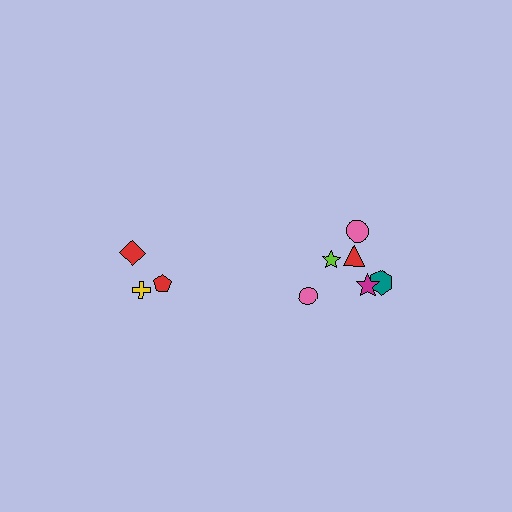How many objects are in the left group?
There are 3 objects.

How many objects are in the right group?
There are 6 objects.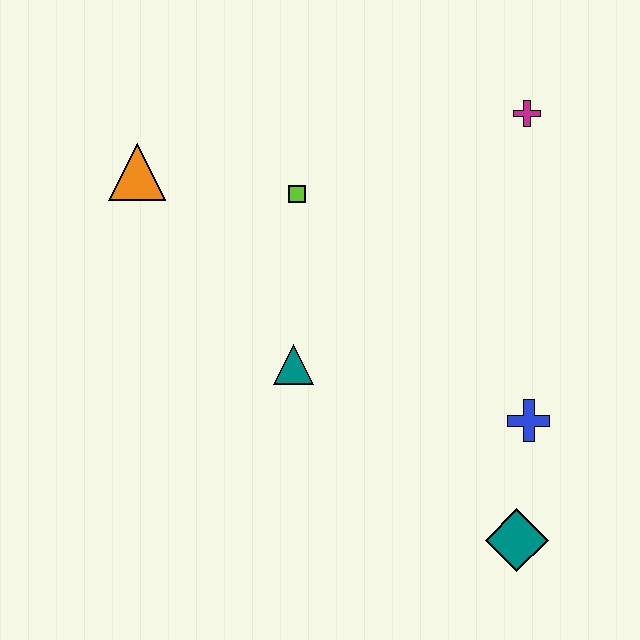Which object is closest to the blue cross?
The teal diamond is closest to the blue cross.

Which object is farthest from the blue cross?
The orange triangle is farthest from the blue cross.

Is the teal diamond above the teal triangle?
No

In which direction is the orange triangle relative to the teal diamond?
The orange triangle is to the left of the teal diamond.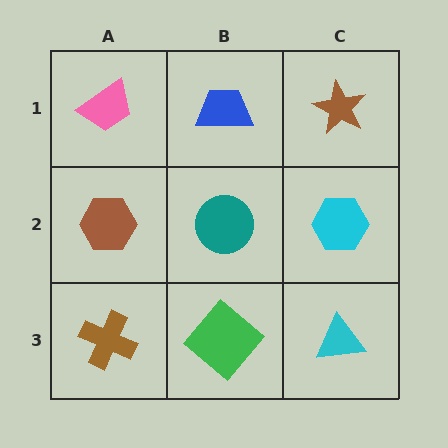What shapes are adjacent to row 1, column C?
A cyan hexagon (row 2, column C), a blue trapezoid (row 1, column B).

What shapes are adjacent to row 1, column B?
A teal circle (row 2, column B), a pink trapezoid (row 1, column A), a brown star (row 1, column C).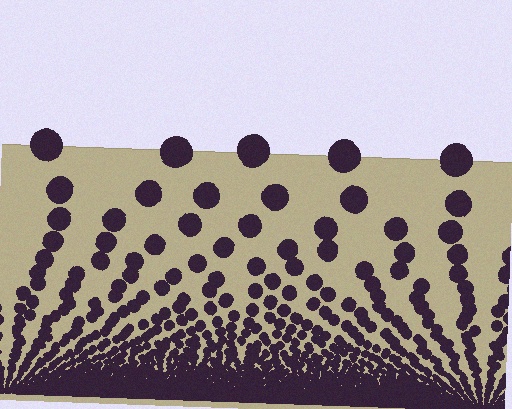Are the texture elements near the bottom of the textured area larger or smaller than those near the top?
Smaller. The gradient is inverted — elements near the bottom are smaller and denser.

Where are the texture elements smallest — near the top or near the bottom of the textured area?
Near the bottom.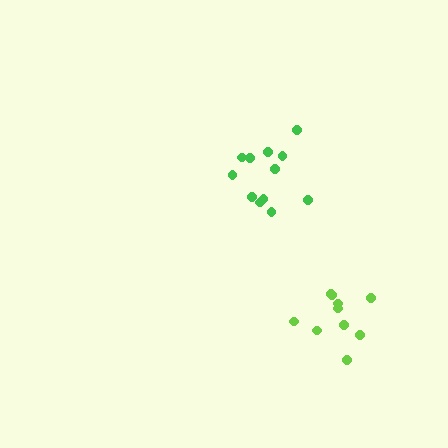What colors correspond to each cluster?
The clusters are colored: lime, green.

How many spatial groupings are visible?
There are 2 spatial groupings.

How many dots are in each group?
Group 1: 10 dots, Group 2: 12 dots (22 total).